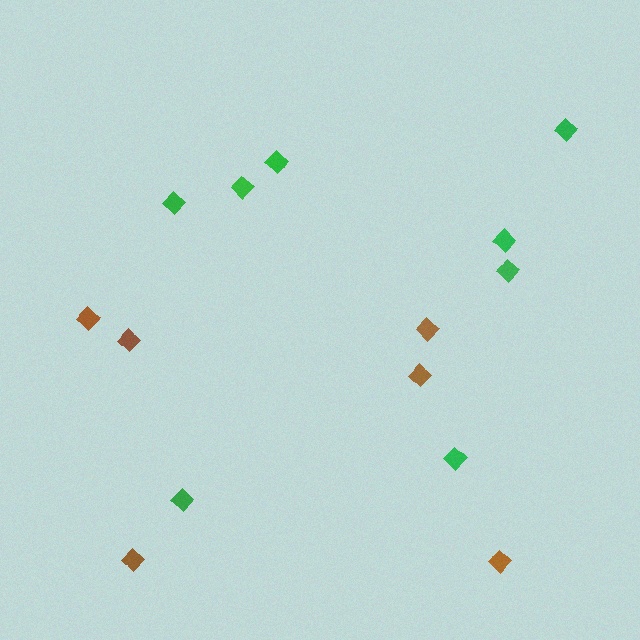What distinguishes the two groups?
There are 2 groups: one group of brown diamonds (6) and one group of green diamonds (8).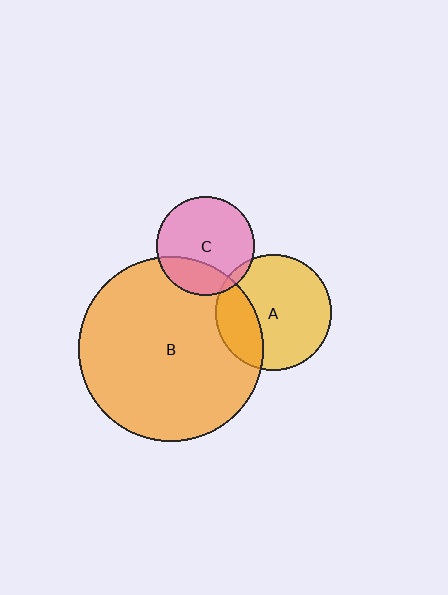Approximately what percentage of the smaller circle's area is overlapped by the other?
Approximately 5%.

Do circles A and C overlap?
Yes.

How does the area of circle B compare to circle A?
Approximately 2.5 times.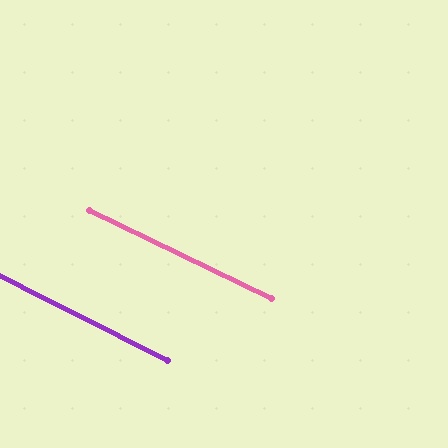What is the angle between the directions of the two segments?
Approximately 1 degree.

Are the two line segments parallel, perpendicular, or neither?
Parallel — their directions differ by only 1.1°.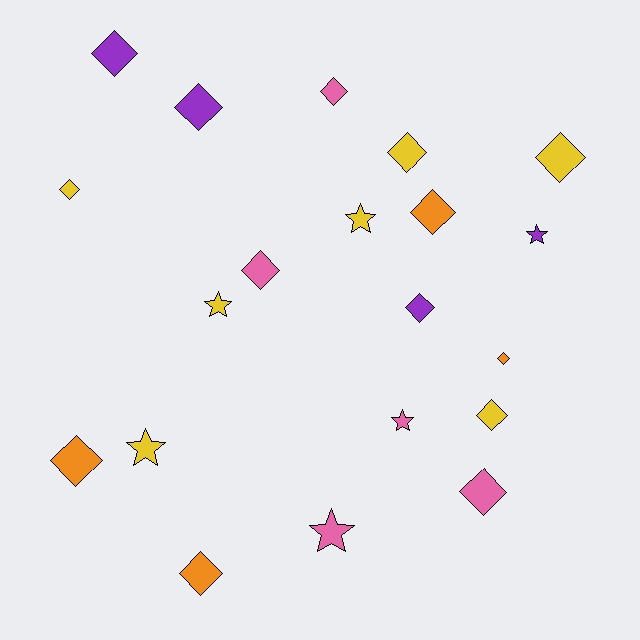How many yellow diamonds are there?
There are 4 yellow diamonds.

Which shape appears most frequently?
Diamond, with 14 objects.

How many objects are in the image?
There are 20 objects.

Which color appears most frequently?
Yellow, with 7 objects.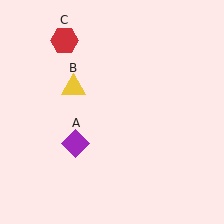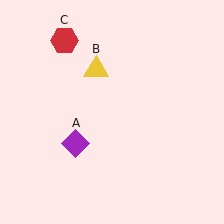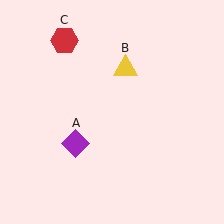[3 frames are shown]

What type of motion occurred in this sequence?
The yellow triangle (object B) rotated clockwise around the center of the scene.